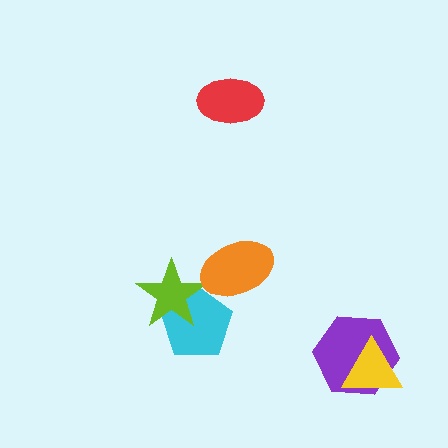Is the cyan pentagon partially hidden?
Yes, it is partially covered by another shape.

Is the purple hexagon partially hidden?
Yes, it is partially covered by another shape.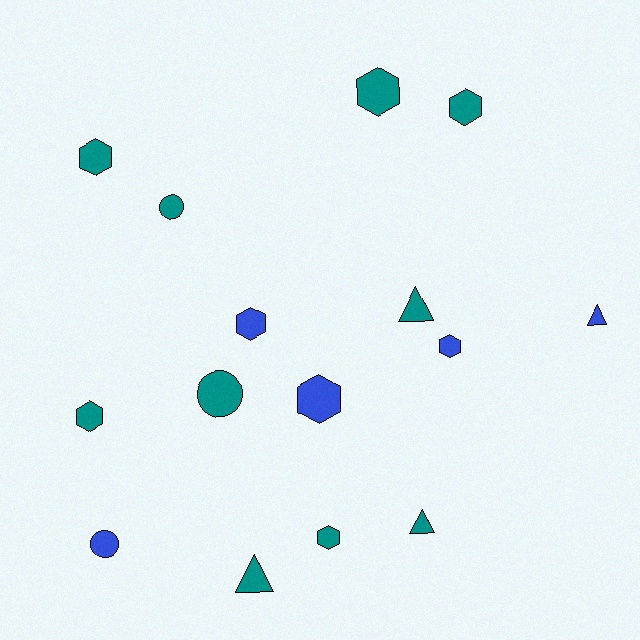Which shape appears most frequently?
Hexagon, with 8 objects.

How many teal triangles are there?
There are 3 teal triangles.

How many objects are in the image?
There are 15 objects.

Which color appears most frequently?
Teal, with 10 objects.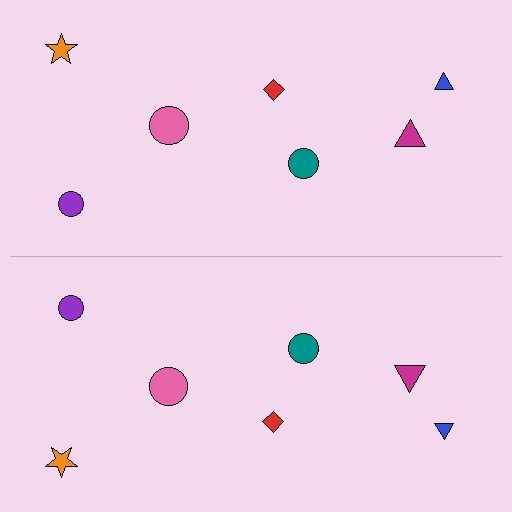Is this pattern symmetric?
Yes, this pattern has bilateral (reflection) symmetry.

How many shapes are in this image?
There are 14 shapes in this image.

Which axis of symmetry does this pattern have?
The pattern has a horizontal axis of symmetry running through the center of the image.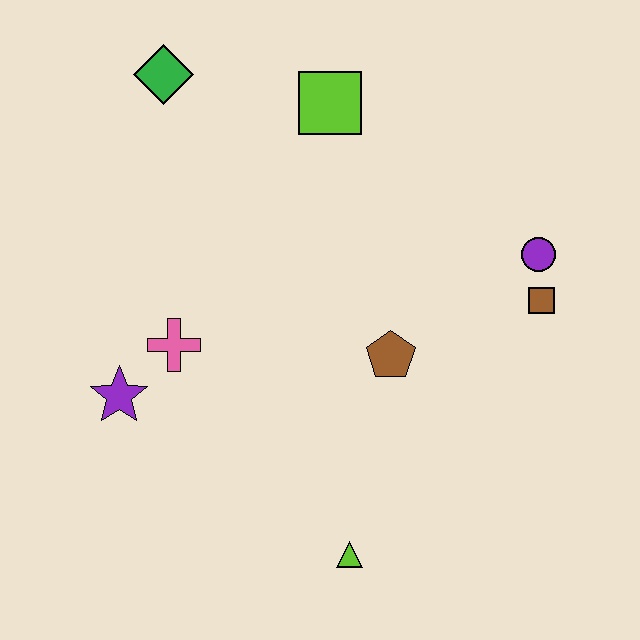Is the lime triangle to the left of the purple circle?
Yes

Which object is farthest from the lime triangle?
The green diamond is farthest from the lime triangle.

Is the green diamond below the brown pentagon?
No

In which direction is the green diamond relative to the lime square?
The green diamond is to the left of the lime square.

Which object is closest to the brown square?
The purple circle is closest to the brown square.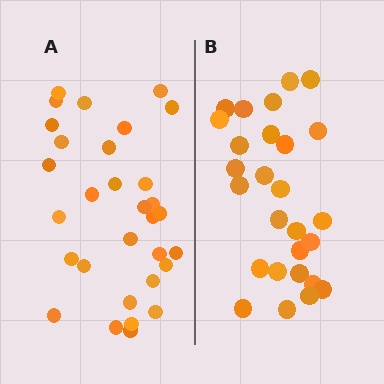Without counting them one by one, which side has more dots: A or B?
Region A (the left region) has more dots.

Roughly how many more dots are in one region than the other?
Region A has about 4 more dots than region B.